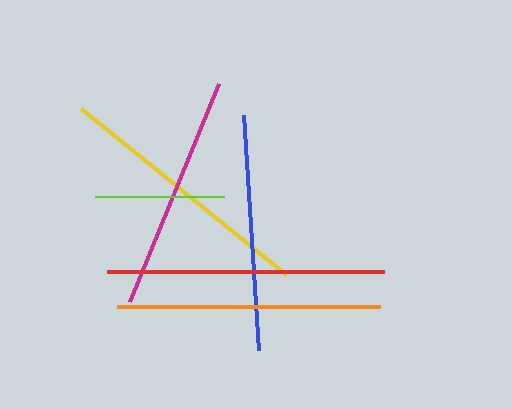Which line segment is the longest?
The red line is the longest at approximately 277 pixels.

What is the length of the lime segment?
The lime segment is approximately 129 pixels long.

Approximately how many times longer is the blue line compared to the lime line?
The blue line is approximately 1.8 times the length of the lime line.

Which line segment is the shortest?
The lime line is the shortest at approximately 129 pixels.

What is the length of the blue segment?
The blue segment is approximately 236 pixels long.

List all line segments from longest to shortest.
From longest to shortest: red, yellow, orange, blue, magenta, lime.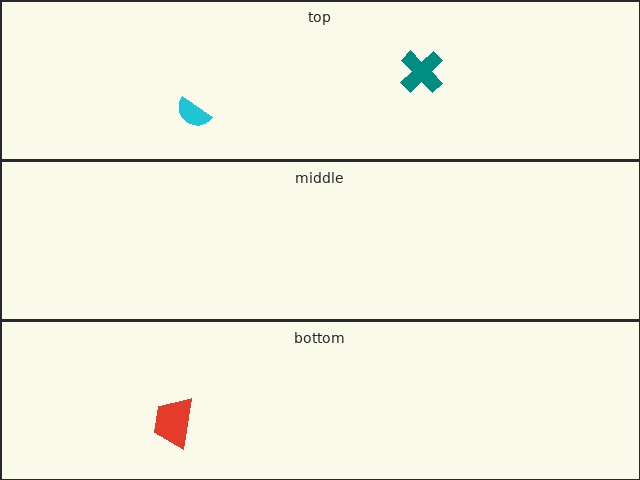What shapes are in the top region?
The cyan semicircle, the teal cross.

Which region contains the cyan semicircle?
The top region.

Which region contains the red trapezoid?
The bottom region.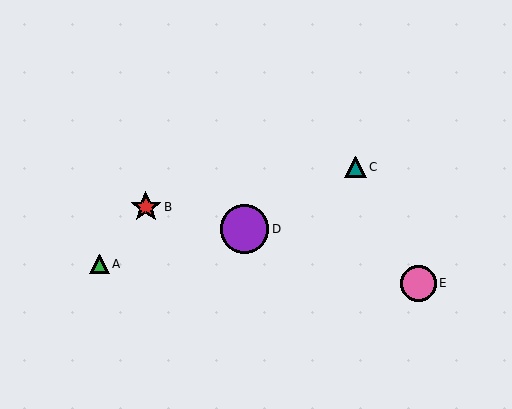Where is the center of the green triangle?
The center of the green triangle is at (99, 264).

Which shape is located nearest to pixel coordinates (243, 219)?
The purple circle (labeled D) at (245, 229) is nearest to that location.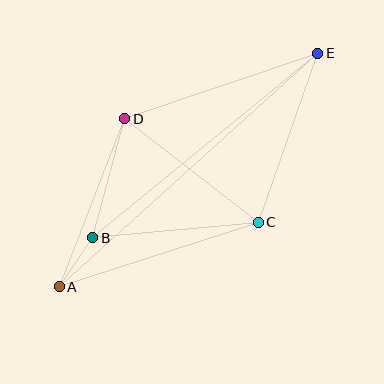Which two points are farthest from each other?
Points A and E are farthest from each other.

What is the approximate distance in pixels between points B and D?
The distance between B and D is approximately 124 pixels.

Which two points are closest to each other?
Points A and B are closest to each other.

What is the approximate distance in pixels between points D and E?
The distance between D and E is approximately 204 pixels.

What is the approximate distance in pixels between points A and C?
The distance between A and C is approximately 209 pixels.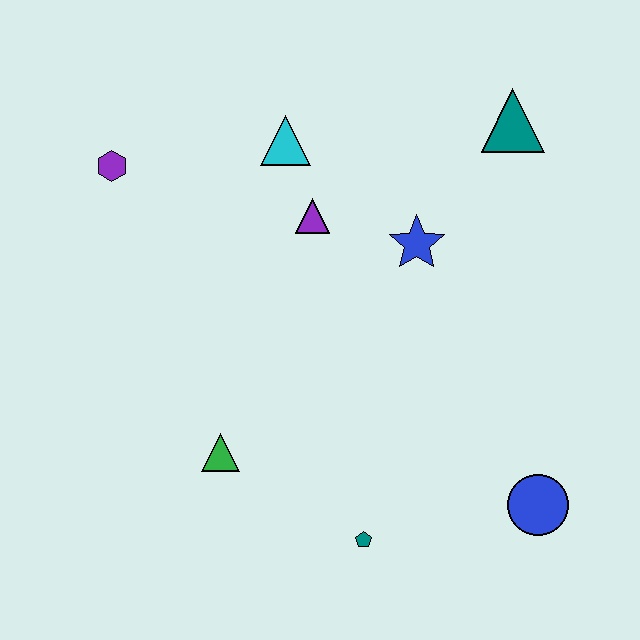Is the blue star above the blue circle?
Yes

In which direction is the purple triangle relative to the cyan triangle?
The purple triangle is below the cyan triangle.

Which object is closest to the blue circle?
The teal pentagon is closest to the blue circle.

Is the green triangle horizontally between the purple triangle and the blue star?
No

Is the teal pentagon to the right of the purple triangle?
Yes